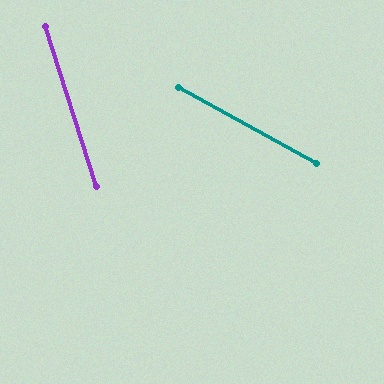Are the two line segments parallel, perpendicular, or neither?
Neither parallel nor perpendicular — they differ by about 44°.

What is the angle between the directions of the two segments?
Approximately 44 degrees.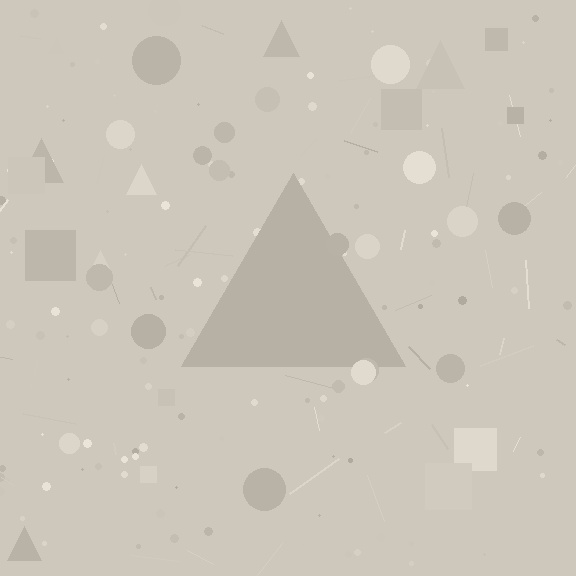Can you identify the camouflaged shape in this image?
The camouflaged shape is a triangle.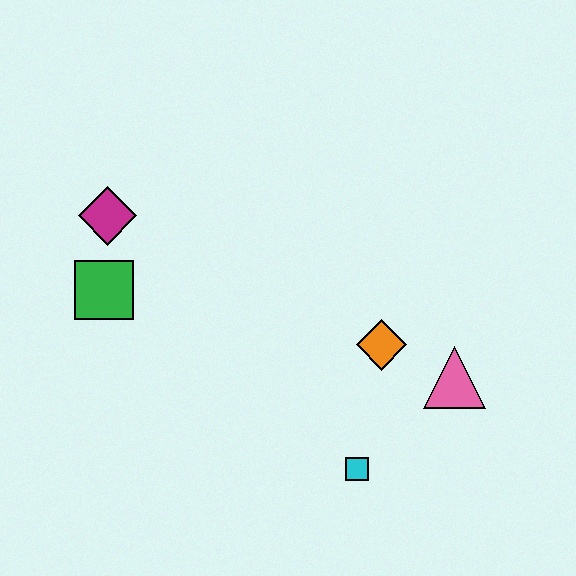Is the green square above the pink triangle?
Yes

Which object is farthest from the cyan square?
The magenta diamond is farthest from the cyan square.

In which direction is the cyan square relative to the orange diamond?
The cyan square is below the orange diamond.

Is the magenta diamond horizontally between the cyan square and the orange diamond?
No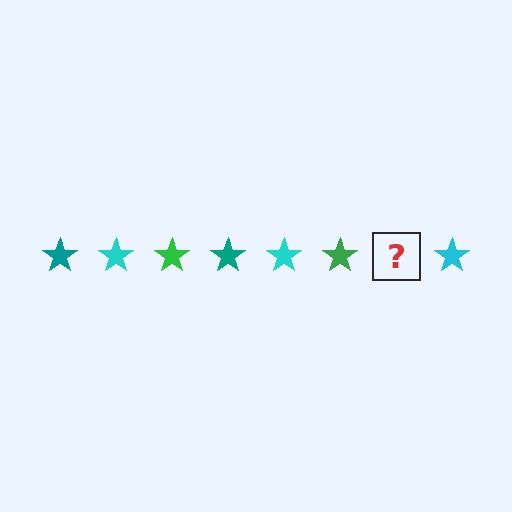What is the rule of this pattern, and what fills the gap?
The rule is that the pattern cycles through teal, cyan, green stars. The gap should be filled with a teal star.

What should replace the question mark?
The question mark should be replaced with a teal star.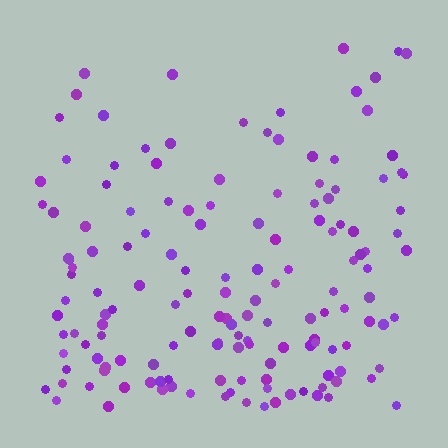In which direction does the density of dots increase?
From top to bottom, with the bottom side densest.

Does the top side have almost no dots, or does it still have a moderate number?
Still a moderate number, just noticeably fewer than the bottom.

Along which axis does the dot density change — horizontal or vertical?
Vertical.